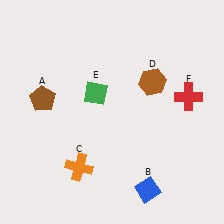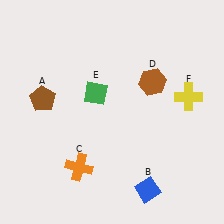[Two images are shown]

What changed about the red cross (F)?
In Image 1, F is red. In Image 2, it changed to yellow.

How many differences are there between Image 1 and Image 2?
There is 1 difference between the two images.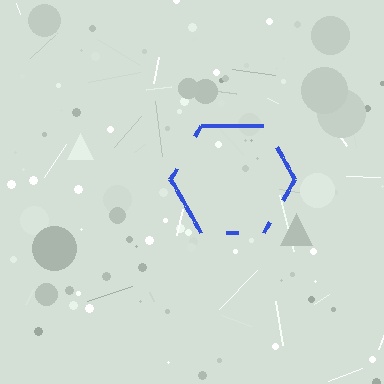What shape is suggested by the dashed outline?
The dashed outline suggests a hexagon.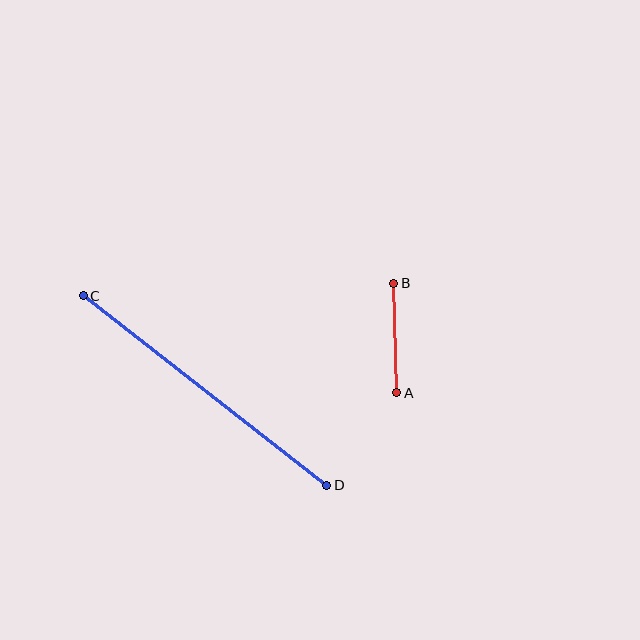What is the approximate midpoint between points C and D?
The midpoint is at approximately (205, 390) pixels.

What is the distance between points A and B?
The distance is approximately 109 pixels.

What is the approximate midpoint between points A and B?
The midpoint is at approximately (395, 338) pixels.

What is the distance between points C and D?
The distance is approximately 308 pixels.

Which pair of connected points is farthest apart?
Points C and D are farthest apart.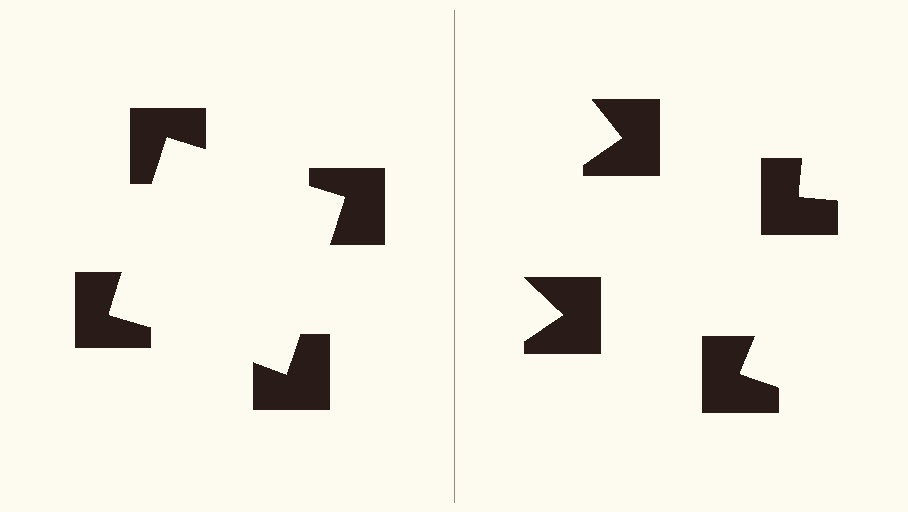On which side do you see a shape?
An illusory square appears on the left side. On the right side the wedge cuts are rotated, so no coherent shape forms.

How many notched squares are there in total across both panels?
8 — 4 on each side.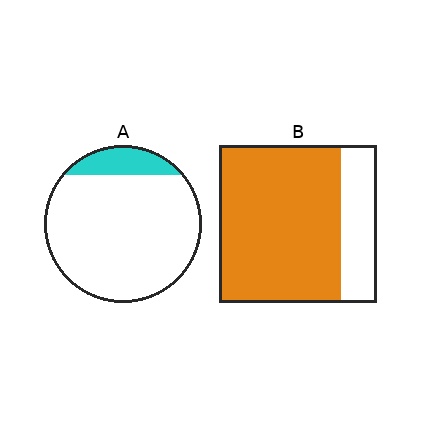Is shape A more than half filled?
No.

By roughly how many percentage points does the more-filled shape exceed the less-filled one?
By roughly 65 percentage points (B over A).